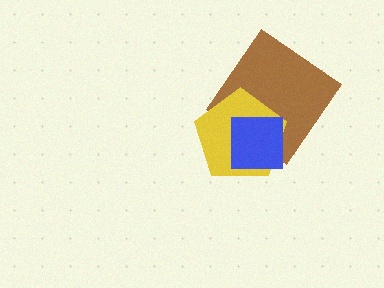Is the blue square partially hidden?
No, no other shape covers it.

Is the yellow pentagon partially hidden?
Yes, it is partially covered by another shape.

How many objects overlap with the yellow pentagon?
2 objects overlap with the yellow pentagon.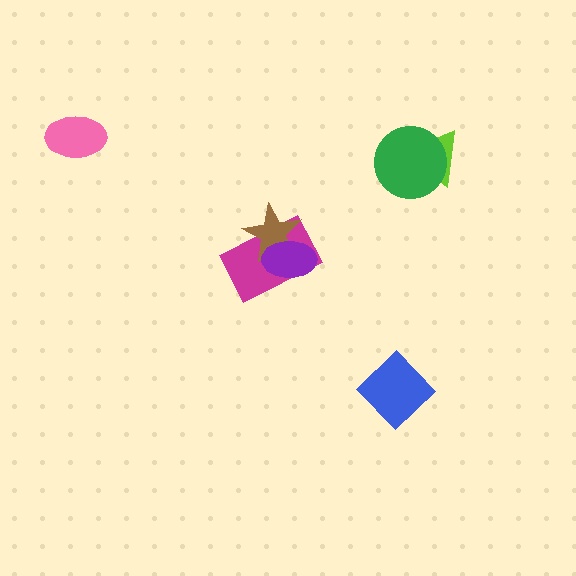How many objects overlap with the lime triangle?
1 object overlaps with the lime triangle.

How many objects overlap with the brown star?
2 objects overlap with the brown star.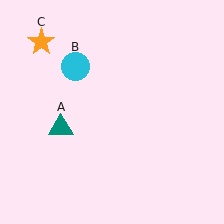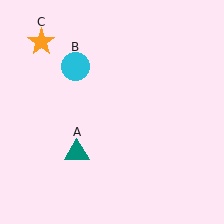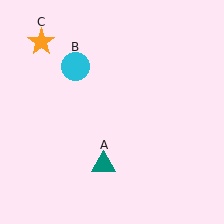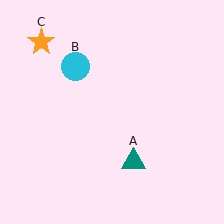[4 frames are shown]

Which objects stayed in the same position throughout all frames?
Cyan circle (object B) and orange star (object C) remained stationary.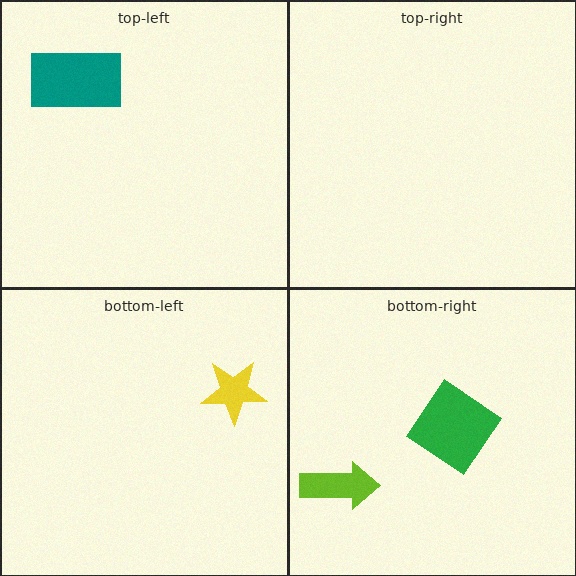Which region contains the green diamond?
The bottom-right region.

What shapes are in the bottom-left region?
The yellow star.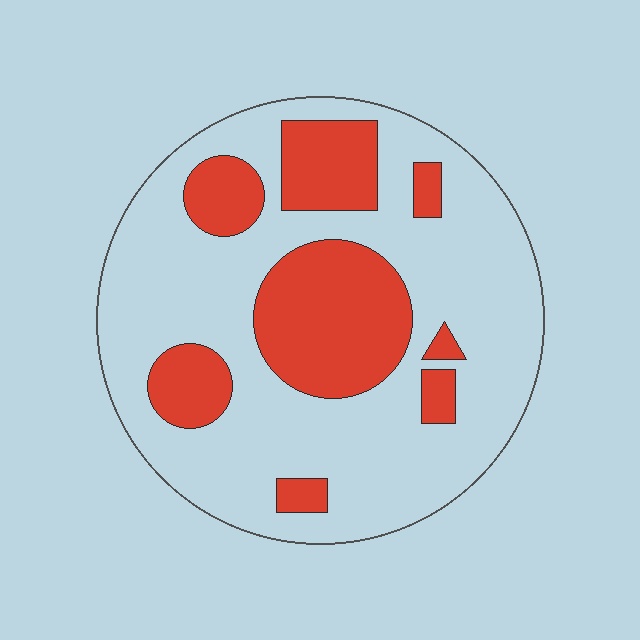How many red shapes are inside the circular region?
8.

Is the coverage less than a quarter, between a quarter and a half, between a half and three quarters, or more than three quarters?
Between a quarter and a half.